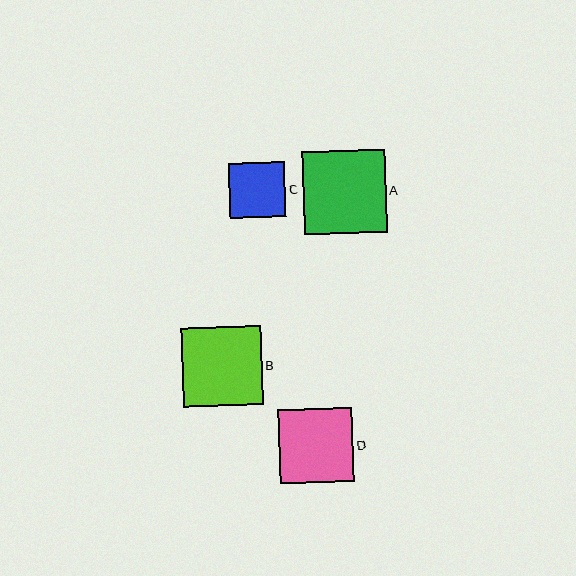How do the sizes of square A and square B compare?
Square A and square B are approximately the same size.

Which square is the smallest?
Square C is the smallest with a size of approximately 56 pixels.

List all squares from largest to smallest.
From largest to smallest: A, B, D, C.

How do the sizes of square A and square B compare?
Square A and square B are approximately the same size.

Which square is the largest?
Square A is the largest with a size of approximately 83 pixels.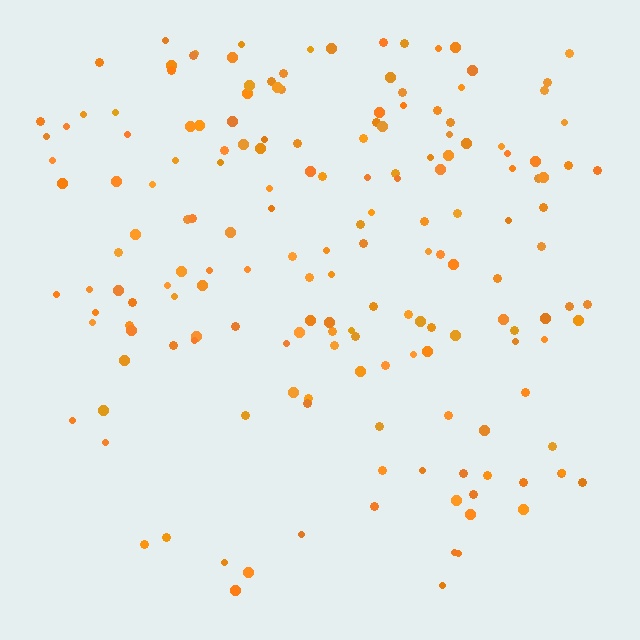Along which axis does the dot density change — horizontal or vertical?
Vertical.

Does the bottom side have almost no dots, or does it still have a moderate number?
Still a moderate number, just noticeably fewer than the top.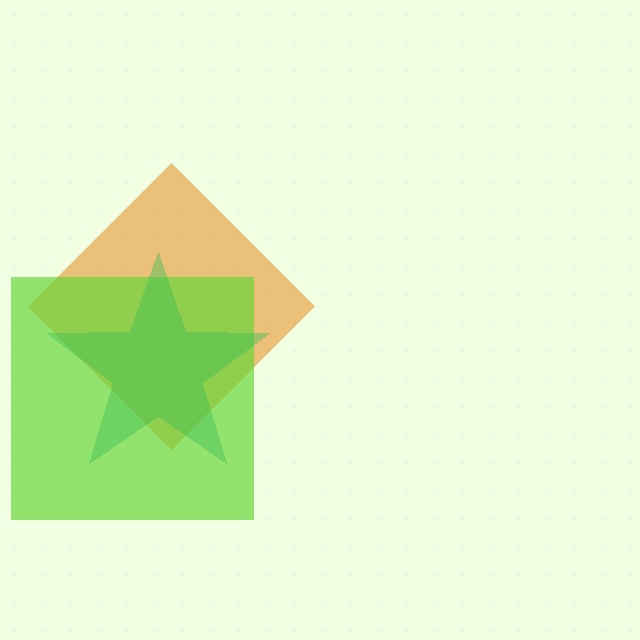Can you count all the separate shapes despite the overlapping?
Yes, there are 3 separate shapes.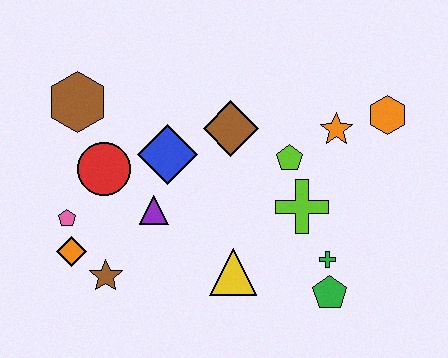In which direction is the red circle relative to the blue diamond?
The red circle is to the left of the blue diamond.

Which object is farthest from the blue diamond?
The orange hexagon is farthest from the blue diamond.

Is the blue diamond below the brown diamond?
Yes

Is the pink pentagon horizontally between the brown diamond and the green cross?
No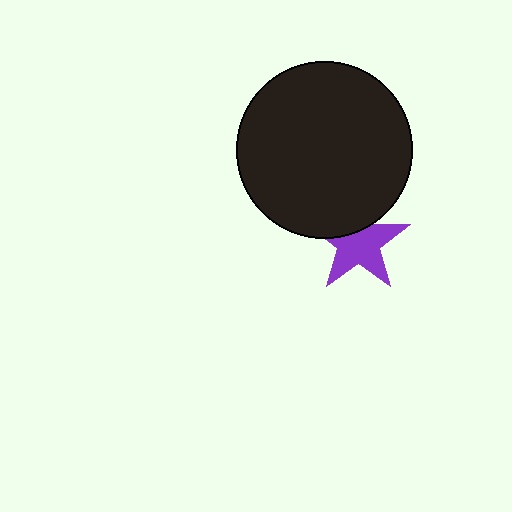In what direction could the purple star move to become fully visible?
The purple star could move down. That would shift it out from behind the black circle entirely.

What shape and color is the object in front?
The object in front is a black circle.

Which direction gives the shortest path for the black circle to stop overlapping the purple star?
Moving up gives the shortest separation.